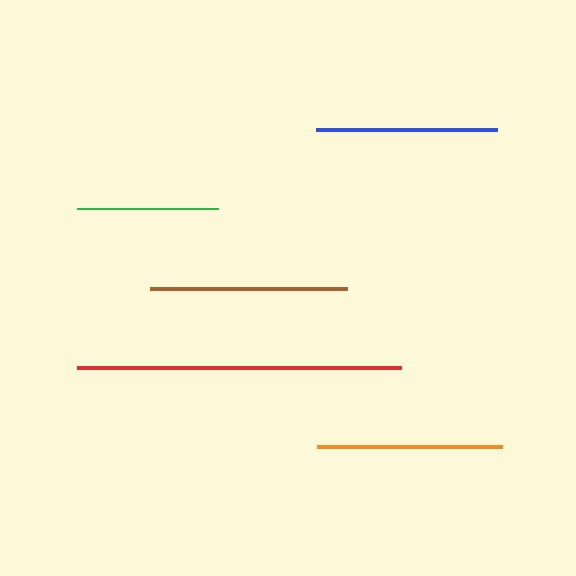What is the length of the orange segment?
The orange segment is approximately 185 pixels long.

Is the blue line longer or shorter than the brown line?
The brown line is longer than the blue line.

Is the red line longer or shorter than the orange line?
The red line is longer than the orange line.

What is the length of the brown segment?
The brown segment is approximately 197 pixels long.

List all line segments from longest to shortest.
From longest to shortest: red, brown, orange, blue, green.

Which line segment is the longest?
The red line is the longest at approximately 324 pixels.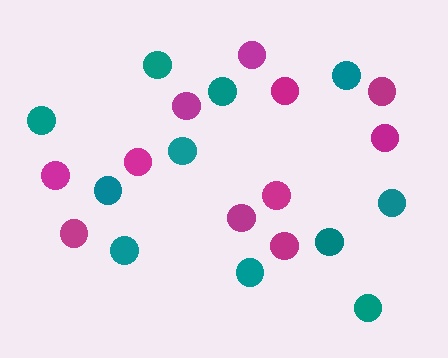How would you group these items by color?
There are 2 groups: one group of magenta circles (11) and one group of teal circles (11).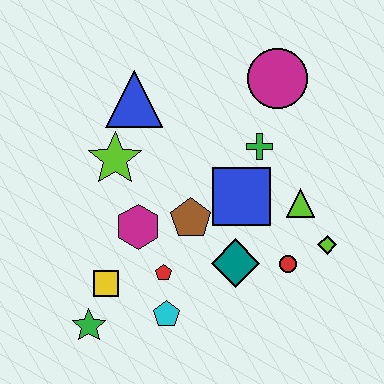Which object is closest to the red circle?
The lime diamond is closest to the red circle.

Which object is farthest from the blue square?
The green star is farthest from the blue square.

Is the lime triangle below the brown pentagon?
No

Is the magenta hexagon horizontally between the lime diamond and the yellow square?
Yes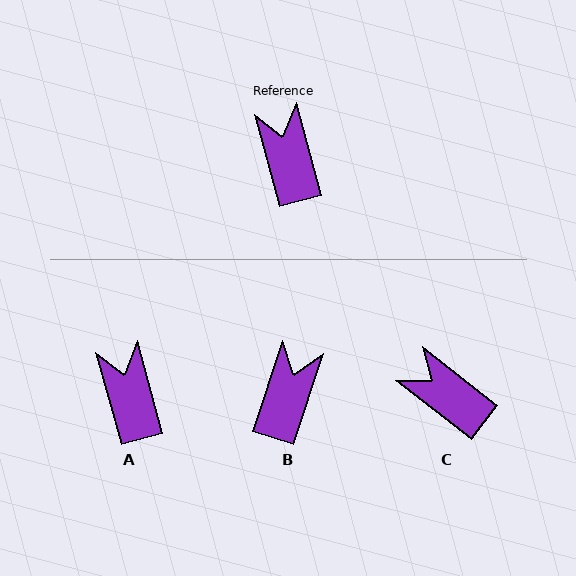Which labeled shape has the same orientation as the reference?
A.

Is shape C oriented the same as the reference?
No, it is off by about 37 degrees.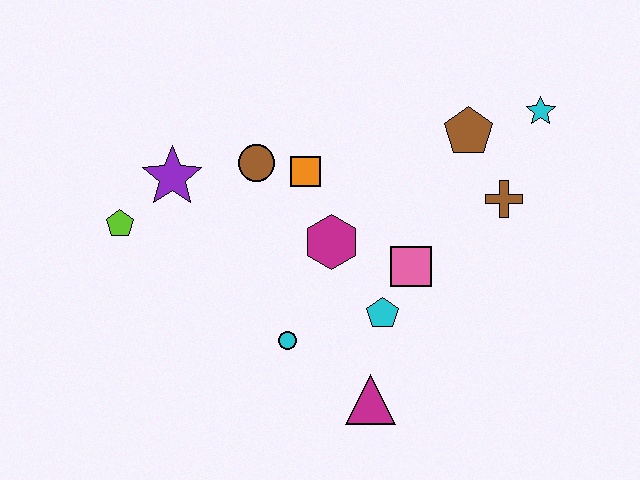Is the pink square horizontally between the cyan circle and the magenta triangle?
No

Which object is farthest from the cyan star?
The lime pentagon is farthest from the cyan star.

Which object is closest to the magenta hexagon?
The orange square is closest to the magenta hexagon.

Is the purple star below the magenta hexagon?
No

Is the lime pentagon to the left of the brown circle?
Yes